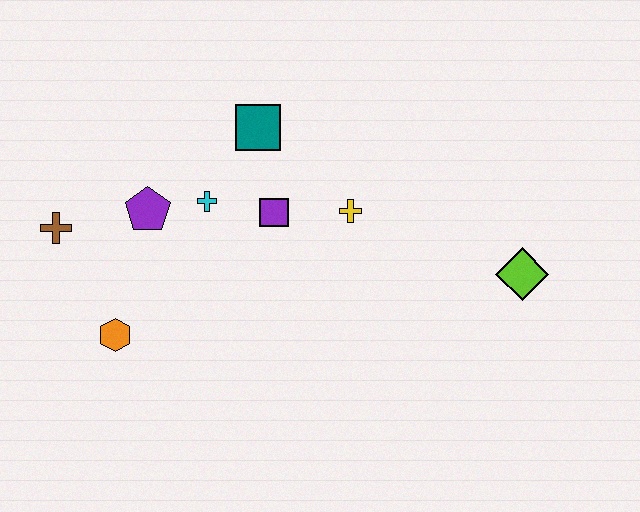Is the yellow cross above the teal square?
No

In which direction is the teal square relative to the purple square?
The teal square is above the purple square.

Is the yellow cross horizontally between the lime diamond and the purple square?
Yes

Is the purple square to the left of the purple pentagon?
No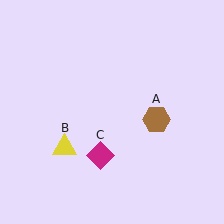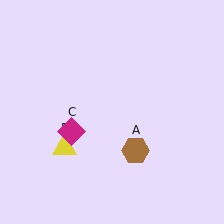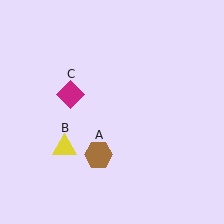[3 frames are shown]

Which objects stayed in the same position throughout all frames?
Yellow triangle (object B) remained stationary.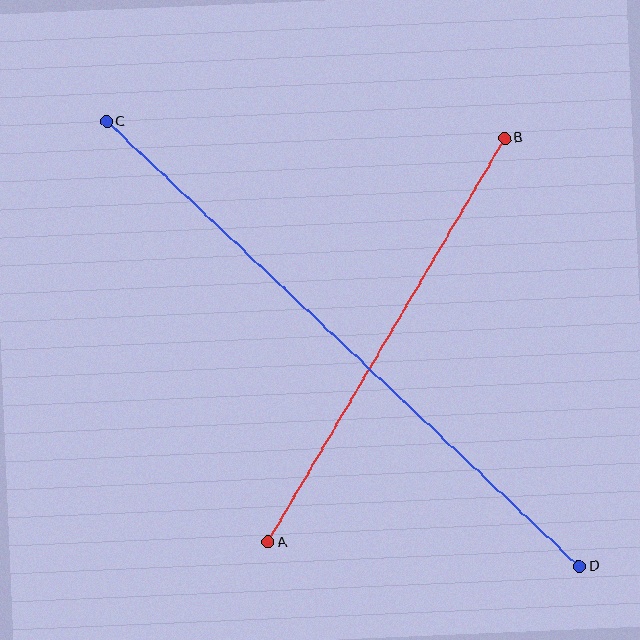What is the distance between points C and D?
The distance is approximately 649 pixels.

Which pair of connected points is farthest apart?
Points C and D are farthest apart.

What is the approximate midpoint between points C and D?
The midpoint is at approximately (343, 344) pixels.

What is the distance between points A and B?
The distance is approximately 468 pixels.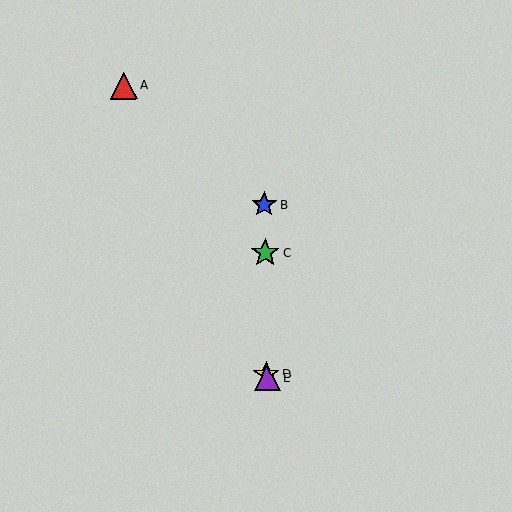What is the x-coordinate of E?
Object E is at x≈267.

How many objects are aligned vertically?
4 objects (B, C, D, E) are aligned vertically.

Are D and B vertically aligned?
Yes, both are at x≈267.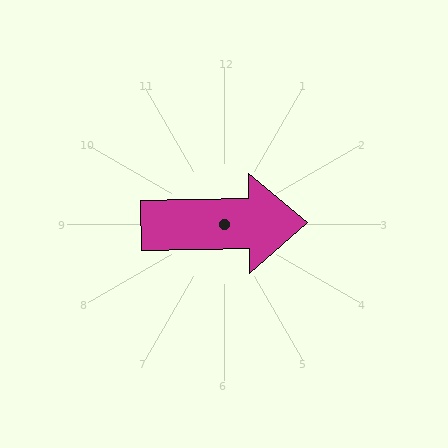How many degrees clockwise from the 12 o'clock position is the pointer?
Approximately 89 degrees.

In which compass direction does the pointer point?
East.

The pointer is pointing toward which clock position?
Roughly 3 o'clock.